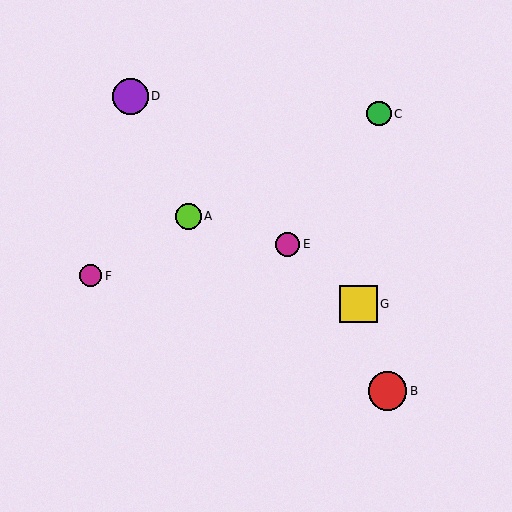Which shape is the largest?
The red circle (labeled B) is the largest.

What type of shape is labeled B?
Shape B is a red circle.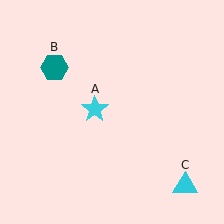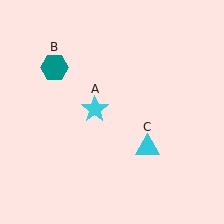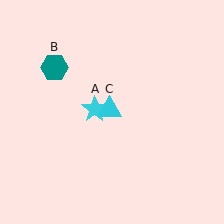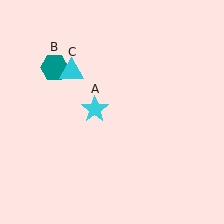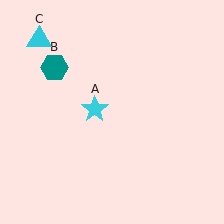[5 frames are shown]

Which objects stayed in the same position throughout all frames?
Cyan star (object A) and teal hexagon (object B) remained stationary.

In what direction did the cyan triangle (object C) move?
The cyan triangle (object C) moved up and to the left.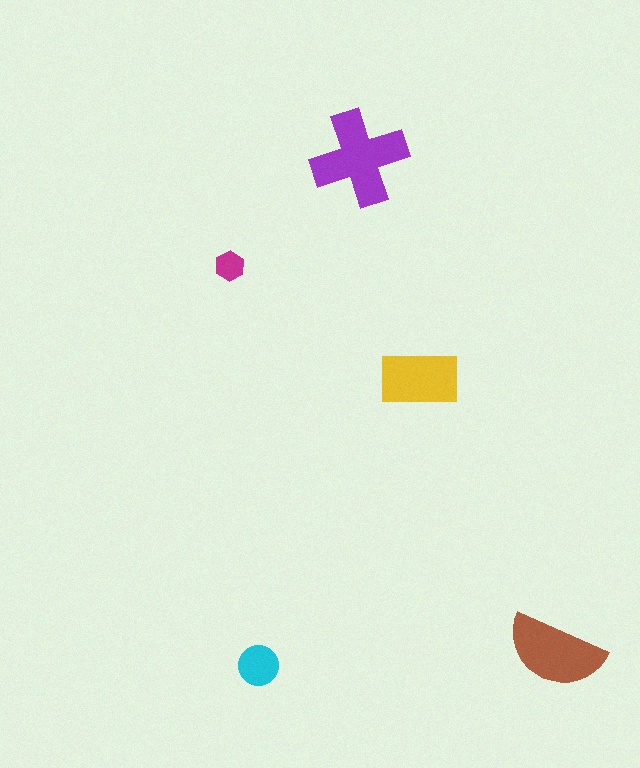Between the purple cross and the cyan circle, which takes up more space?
The purple cross.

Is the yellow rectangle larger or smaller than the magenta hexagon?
Larger.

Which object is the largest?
The purple cross.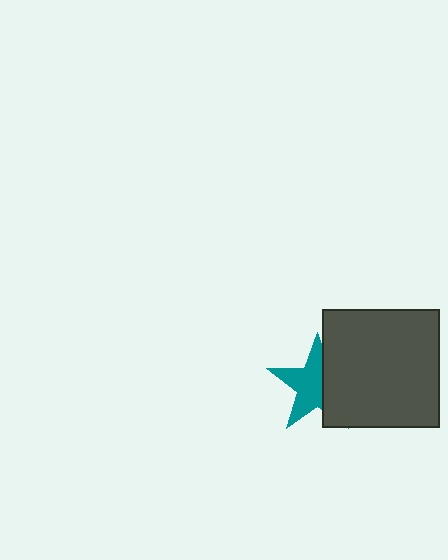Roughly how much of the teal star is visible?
About half of it is visible (roughly 58%).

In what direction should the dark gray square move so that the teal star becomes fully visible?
The dark gray square should move right. That is the shortest direction to clear the overlap and leave the teal star fully visible.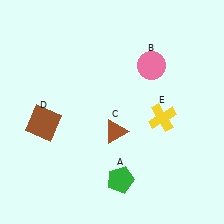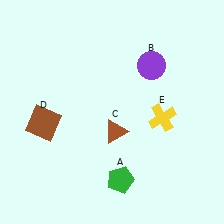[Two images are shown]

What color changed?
The circle (B) changed from pink in Image 1 to purple in Image 2.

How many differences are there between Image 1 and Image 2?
There is 1 difference between the two images.